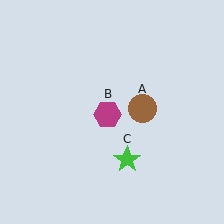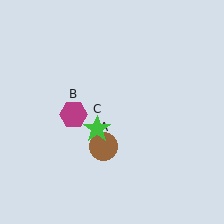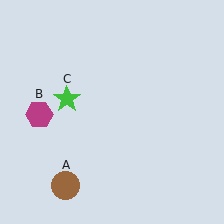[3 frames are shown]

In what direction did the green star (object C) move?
The green star (object C) moved up and to the left.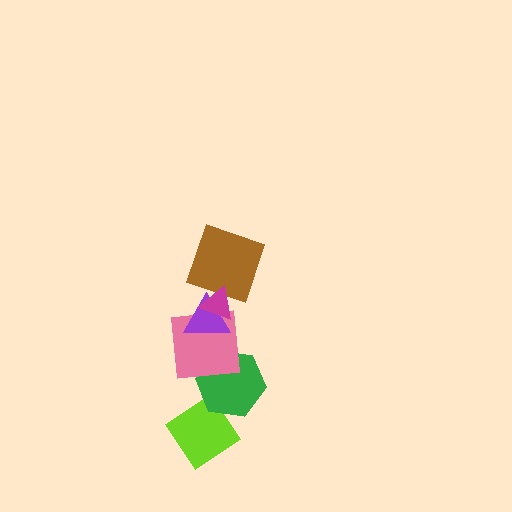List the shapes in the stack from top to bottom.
From top to bottom: the magenta triangle, the brown square, the purple triangle, the pink square, the green hexagon, the lime diamond.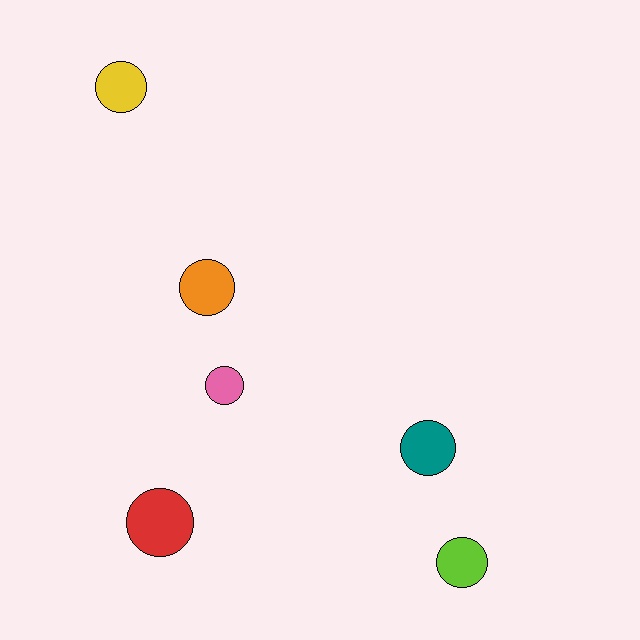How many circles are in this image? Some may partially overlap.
There are 6 circles.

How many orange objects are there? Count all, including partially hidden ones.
There is 1 orange object.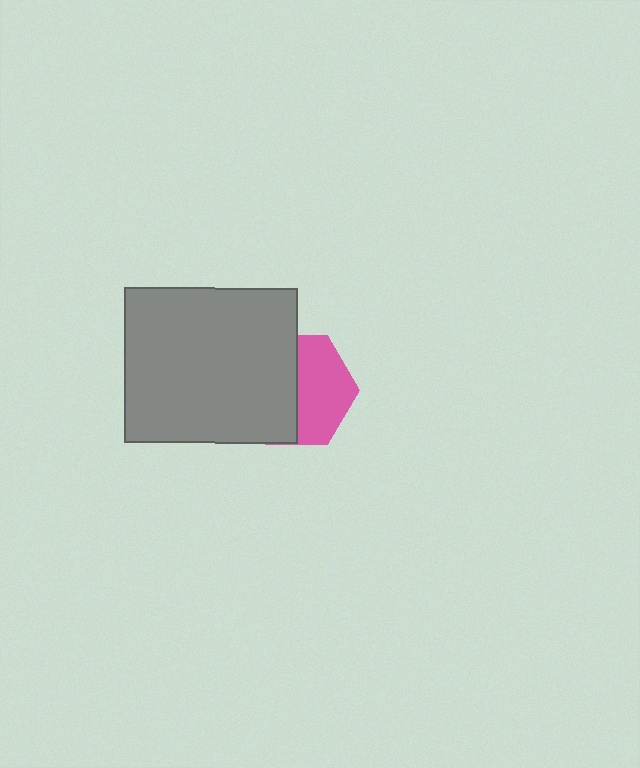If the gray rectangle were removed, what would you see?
You would see the complete pink hexagon.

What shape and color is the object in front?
The object in front is a gray rectangle.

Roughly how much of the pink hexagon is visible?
About half of it is visible (roughly 50%).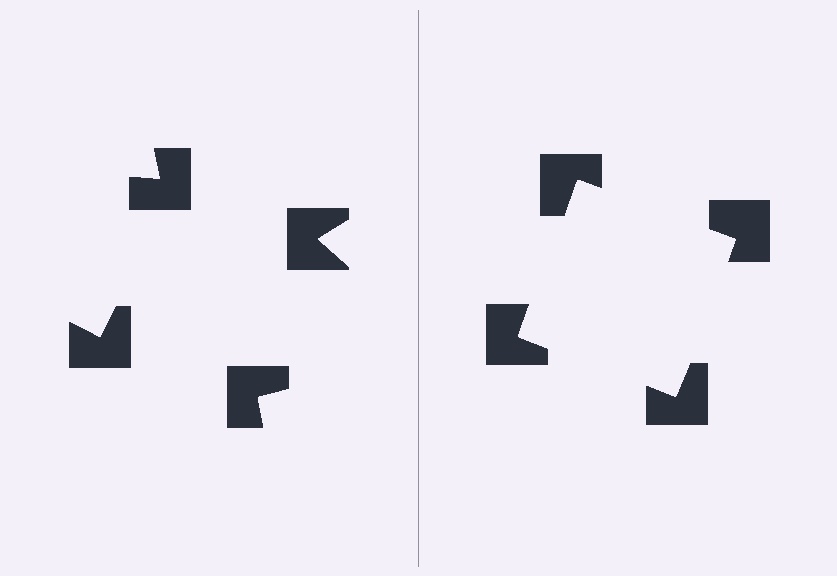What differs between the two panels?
The notched squares are positioned identically on both sides; only the wedge orientations differ. On the right they align to a square; on the left they are misaligned.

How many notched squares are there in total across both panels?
8 — 4 on each side.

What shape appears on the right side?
An illusory square.